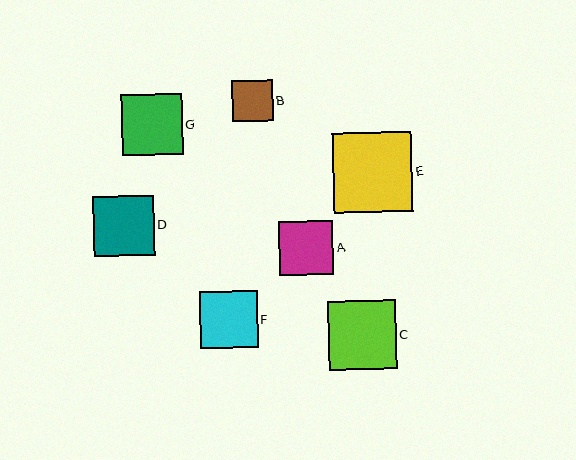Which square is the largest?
Square E is the largest with a size of approximately 79 pixels.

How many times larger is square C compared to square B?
Square C is approximately 1.7 times the size of square B.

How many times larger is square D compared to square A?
Square D is approximately 1.1 times the size of square A.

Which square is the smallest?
Square B is the smallest with a size of approximately 41 pixels.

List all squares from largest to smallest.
From largest to smallest: E, C, G, D, F, A, B.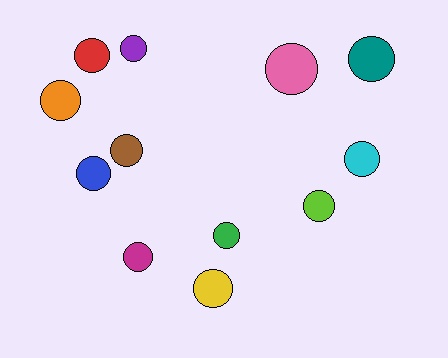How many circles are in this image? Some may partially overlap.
There are 12 circles.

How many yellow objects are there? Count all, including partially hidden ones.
There is 1 yellow object.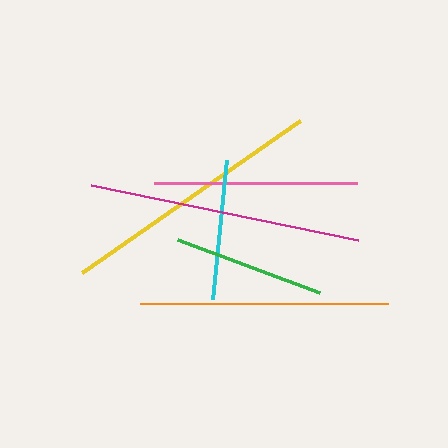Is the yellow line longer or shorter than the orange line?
The yellow line is longer than the orange line.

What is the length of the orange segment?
The orange segment is approximately 248 pixels long.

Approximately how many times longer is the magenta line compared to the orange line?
The magenta line is approximately 1.1 times the length of the orange line.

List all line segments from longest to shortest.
From longest to shortest: magenta, yellow, orange, pink, green, cyan.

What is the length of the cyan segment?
The cyan segment is approximately 140 pixels long.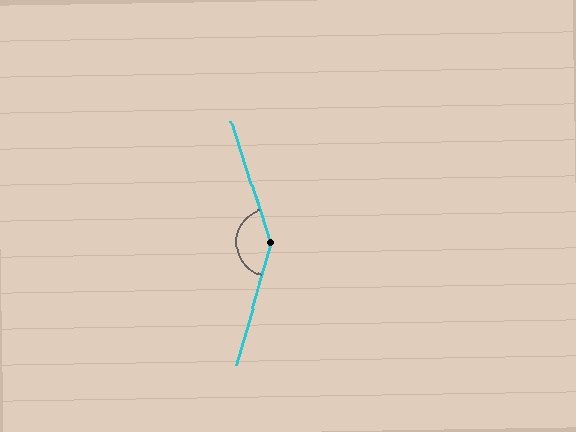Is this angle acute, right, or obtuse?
It is obtuse.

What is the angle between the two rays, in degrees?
Approximately 146 degrees.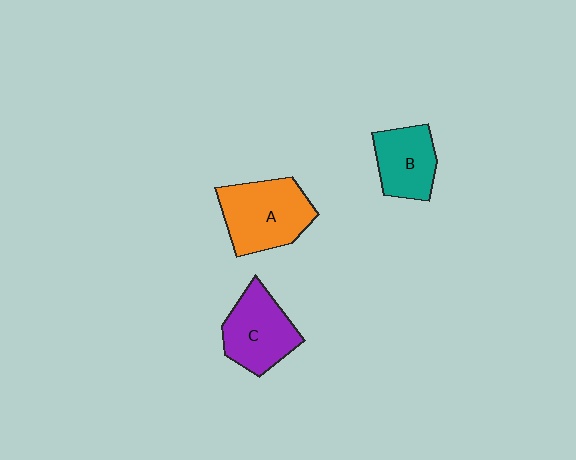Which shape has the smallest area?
Shape B (teal).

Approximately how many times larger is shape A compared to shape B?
Approximately 1.4 times.